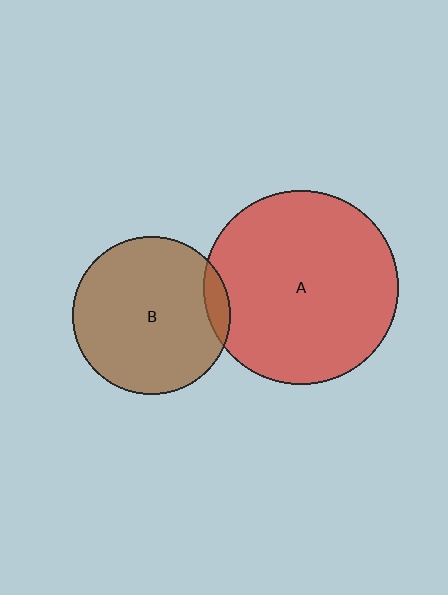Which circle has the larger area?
Circle A (red).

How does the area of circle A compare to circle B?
Approximately 1.5 times.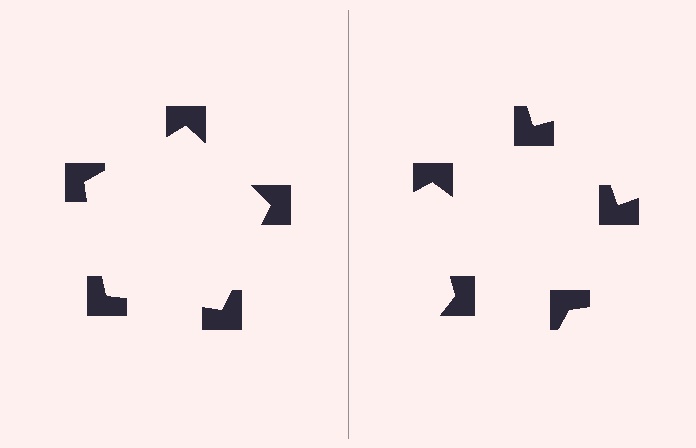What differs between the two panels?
The notched squares are positioned identically on both sides; only the wedge orientations differ. On the left they align to a pentagon; on the right they are misaligned.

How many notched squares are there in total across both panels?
10 — 5 on each side.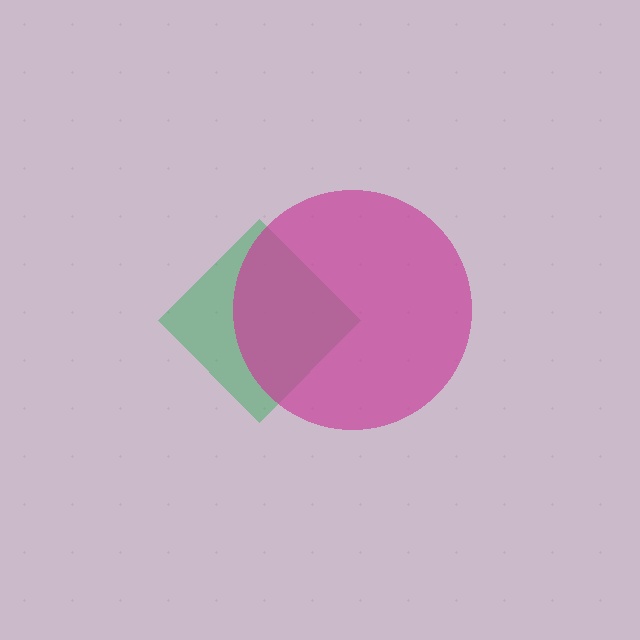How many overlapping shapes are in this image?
There are 2 overlapping shapes in the image.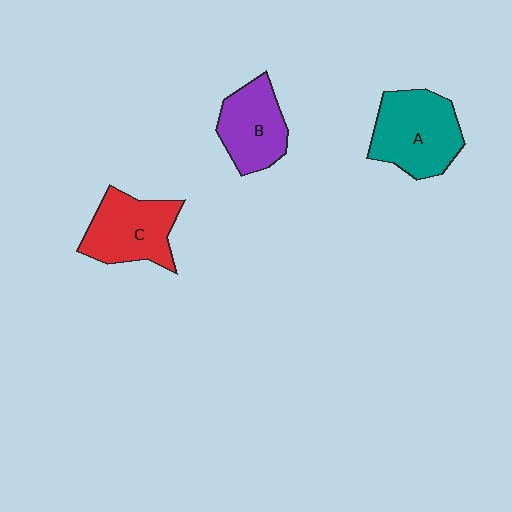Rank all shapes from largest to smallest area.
From largest to smallest: A (teal), C (red), B (purple).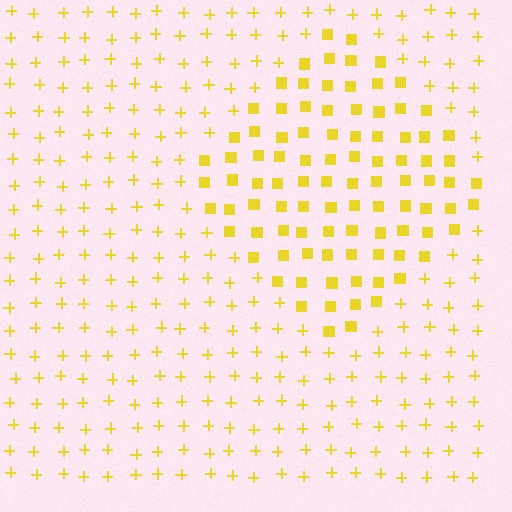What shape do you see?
I see a diamond.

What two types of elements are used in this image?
The image uses squares inside the diamond region and plus signs outside it.